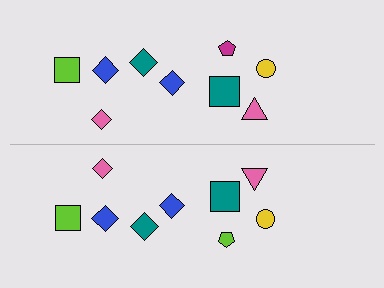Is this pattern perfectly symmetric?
No, the pattern is not perfectly symmetric. The lime pentagon on the bottom side breaks the symmetry — its mirror counterpart is magenta.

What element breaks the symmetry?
The lime pentagon on the bottom side breaks the symmetry — its mirror counterpart is magenta.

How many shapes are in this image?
There are 18 shapes in this image.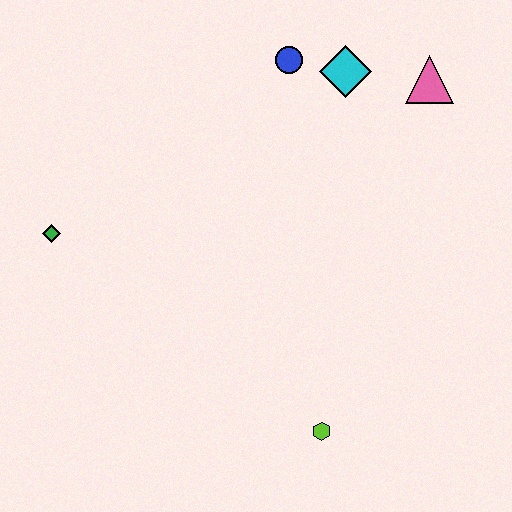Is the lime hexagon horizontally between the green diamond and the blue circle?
No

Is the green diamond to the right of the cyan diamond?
No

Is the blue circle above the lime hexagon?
Yes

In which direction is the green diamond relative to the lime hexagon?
The green diamond is to the left of the lime hexagon.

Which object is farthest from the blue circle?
The lime hexagon is farthest from the blue circle.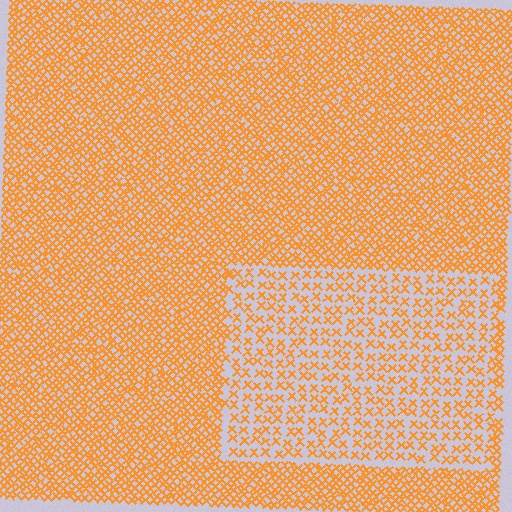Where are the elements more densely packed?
The elements are more densely packed outside the rectangle boundary.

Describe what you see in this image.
The image contains small orange elements arranged at two different densities. A rectangle-shaped region is visible where the elements are less densely packed than the surrounding area.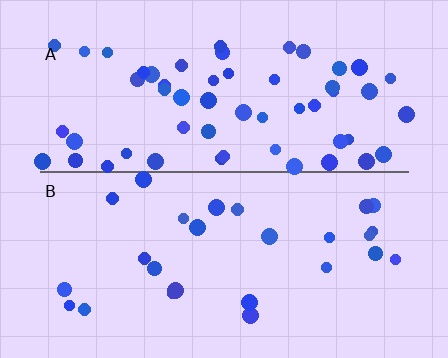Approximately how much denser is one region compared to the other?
Approximately 2.2× — region A over region B.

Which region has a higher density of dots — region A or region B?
A (the top).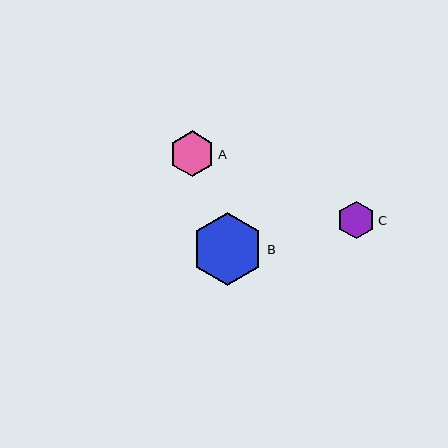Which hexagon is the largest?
Hexagon B is the largest with a size of approximately 72 pixels.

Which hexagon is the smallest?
Hexagon C is the smallest with a size of approximately 38 pixels.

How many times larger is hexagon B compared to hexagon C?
Hexagon B is approximately 1.9 times the size of hexagon C.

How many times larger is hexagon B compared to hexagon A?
Hexagon B is approximately 1.6 times the size of hexagon A.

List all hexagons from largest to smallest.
From largest to smallest: B, A, C.